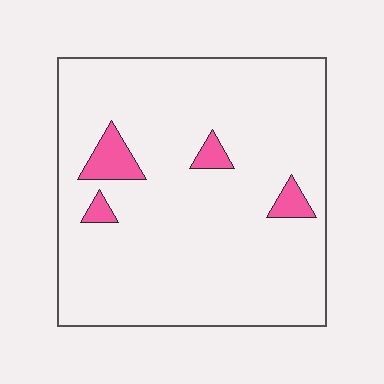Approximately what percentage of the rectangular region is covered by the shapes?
Approximately 5%.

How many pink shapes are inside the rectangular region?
4.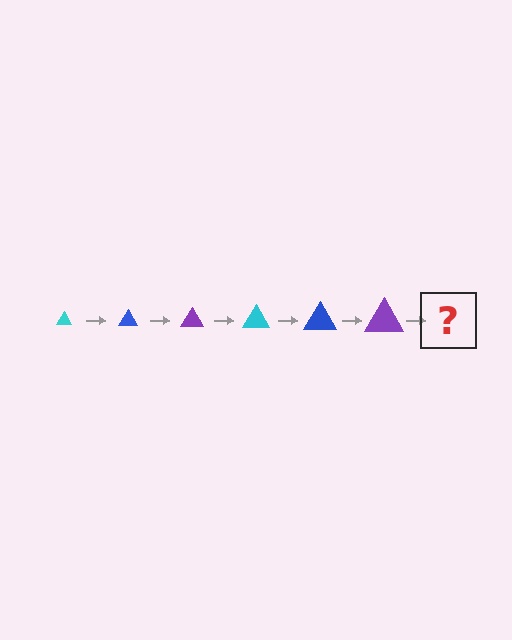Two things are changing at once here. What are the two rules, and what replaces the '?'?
The two rules are that the triangle grows larger each step and the color cycles through cyan, blue, and purple. The '?' should be a cyan triangle, larger than the previous one.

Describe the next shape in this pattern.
It should be a cyan triangle, larger than the previous one.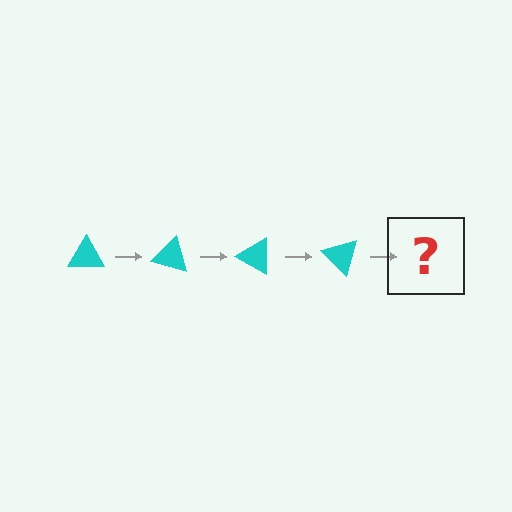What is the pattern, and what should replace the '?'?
The pattern is that the triangle rotates 15 degrees each step. The '?' should be a cyan triangle rotated 60 degrees.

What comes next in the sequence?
The next element should be a cyan triangle rotated 60 degrees.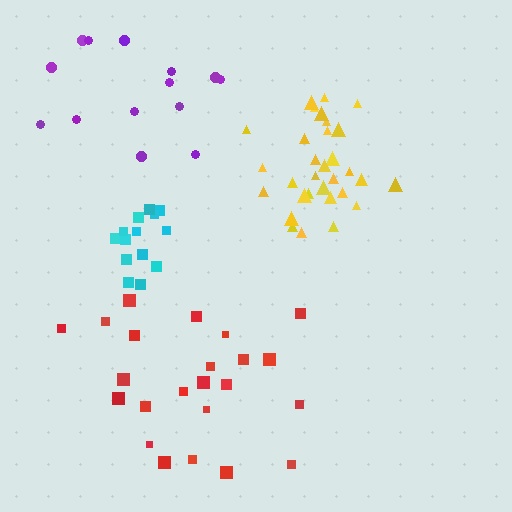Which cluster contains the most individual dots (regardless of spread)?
Yellow (31).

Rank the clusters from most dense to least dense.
cyan, yellow, red, purple.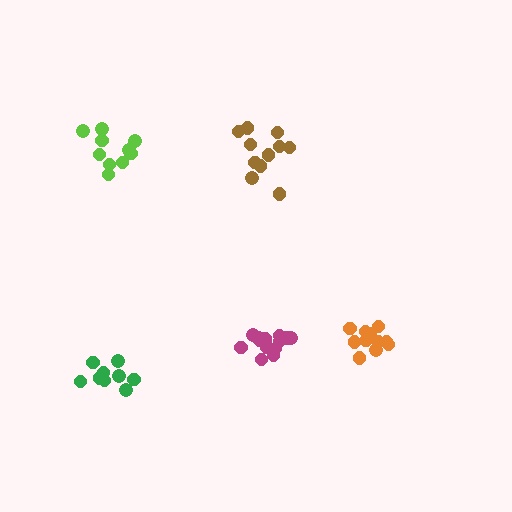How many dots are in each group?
Group 1: 11 dots, Group 2: 10 dots, Group 3: 11 dots, Group 4: 9 dots, Group 5: 15 dots (56 total).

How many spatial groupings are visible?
There are 5 spatial groupings.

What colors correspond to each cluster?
The clusters are colored: orange, lime, brown, green, magenta.